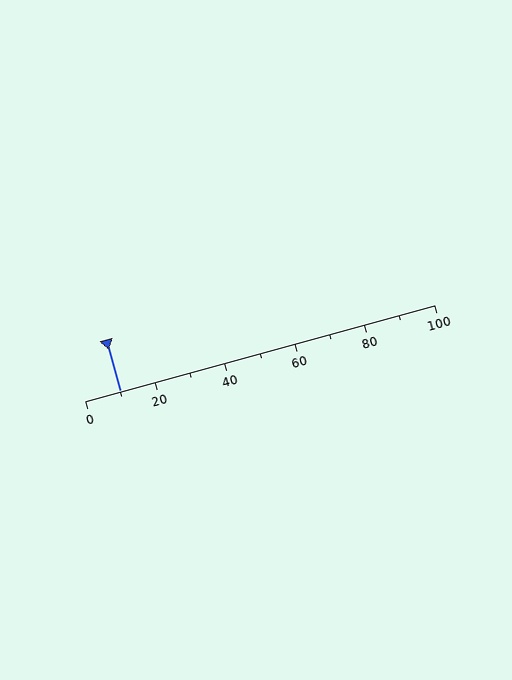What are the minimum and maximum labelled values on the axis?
The axis runs from 0 to 100.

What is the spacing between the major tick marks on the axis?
The major ticks are spaced 20 apart.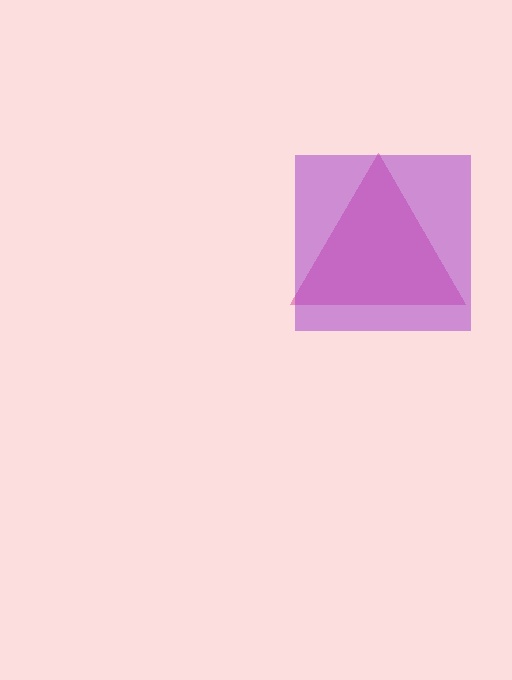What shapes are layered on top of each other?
The layered shapes are: a pink triangle, a purple square.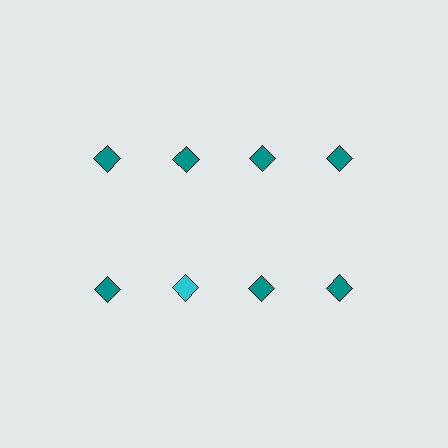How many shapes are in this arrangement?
There are 8 shapes arranged in a grid pattern.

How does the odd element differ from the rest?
It has a different color: cyan instead of teal.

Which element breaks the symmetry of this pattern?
The cyan diamond in the second row, second from left column breaks the symmetry. All other shapes are teal diamonds.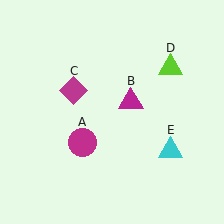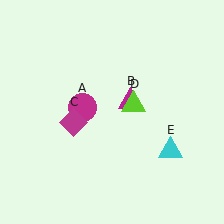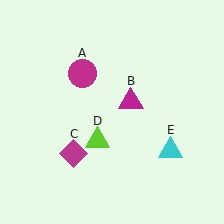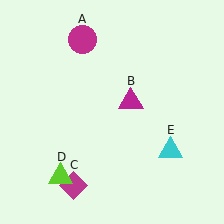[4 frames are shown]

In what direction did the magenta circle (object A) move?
The magenta circle (object A) moved up.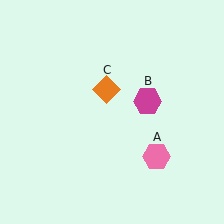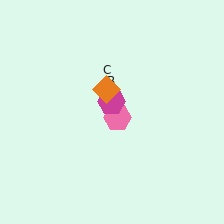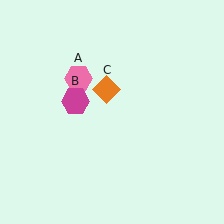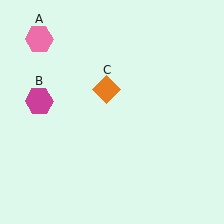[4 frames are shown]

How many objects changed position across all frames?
2 objects changed position: pink hexagon (object A), magenta hexagon (object B).